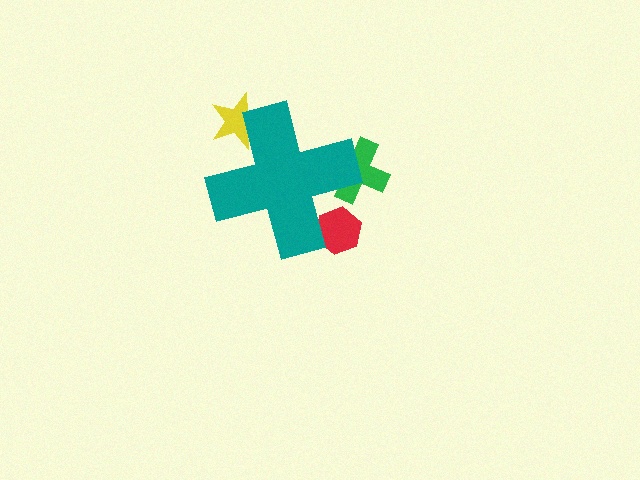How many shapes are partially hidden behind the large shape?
3 shapes are partially hidden.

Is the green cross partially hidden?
Yes, the green cross is partially hidden behind the teal cross.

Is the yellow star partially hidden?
Yes, the yellow star is partially hidden behind the teal cross.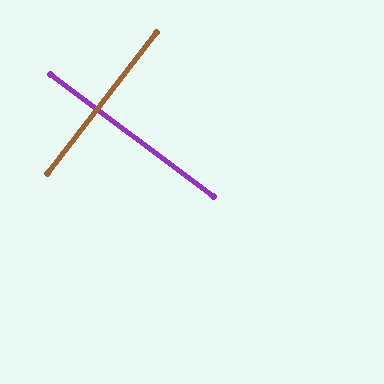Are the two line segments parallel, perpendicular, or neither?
Perpendicular — they meet at approximately 89°.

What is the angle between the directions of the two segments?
Approximately 89 degrees.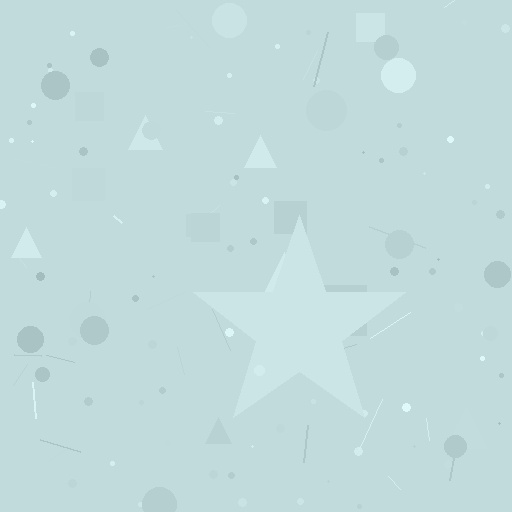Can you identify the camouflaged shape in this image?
The camouflaged shape is a star.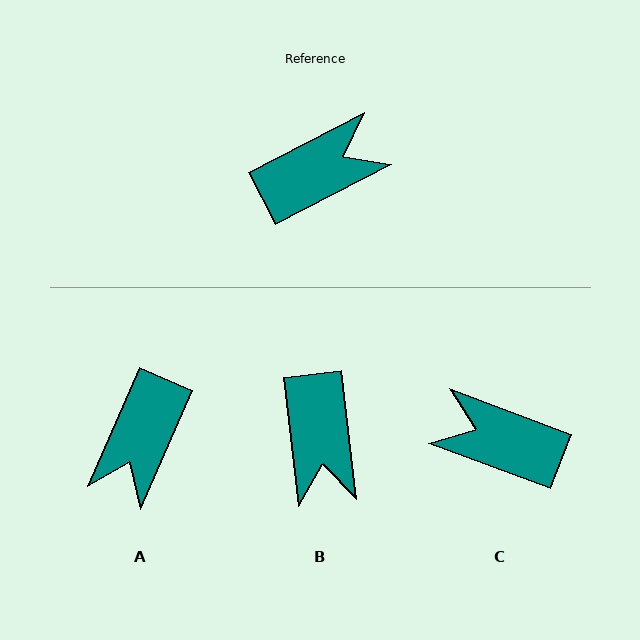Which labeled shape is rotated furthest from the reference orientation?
A, about 141 degrees away.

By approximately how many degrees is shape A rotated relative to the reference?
Approximately 141 degrees clockwise.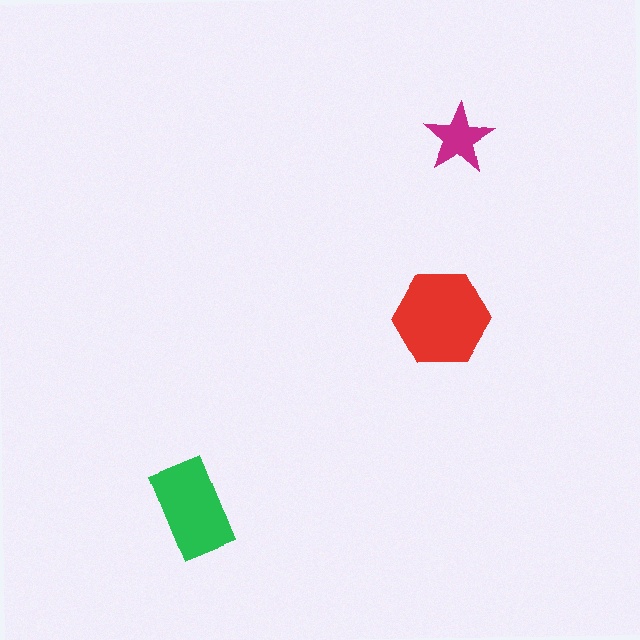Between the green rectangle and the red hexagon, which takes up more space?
The red hexagon.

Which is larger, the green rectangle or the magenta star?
The green rectangle.